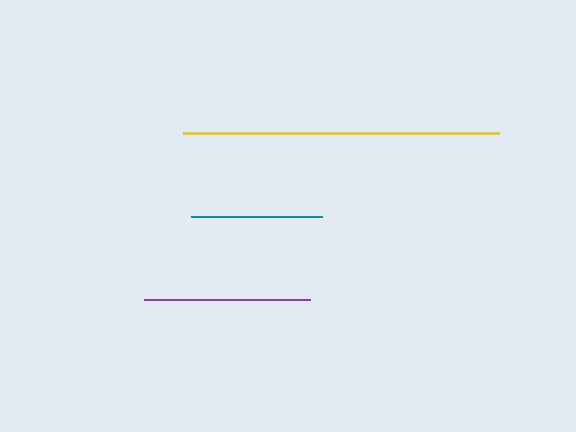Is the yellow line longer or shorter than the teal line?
The yellow line is longer than the teal line.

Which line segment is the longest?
The yellow line is the longest at approximately 316 pixels.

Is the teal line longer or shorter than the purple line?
The purple line is longer than the teal line.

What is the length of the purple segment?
The purple segment is approximately 166 pixels long.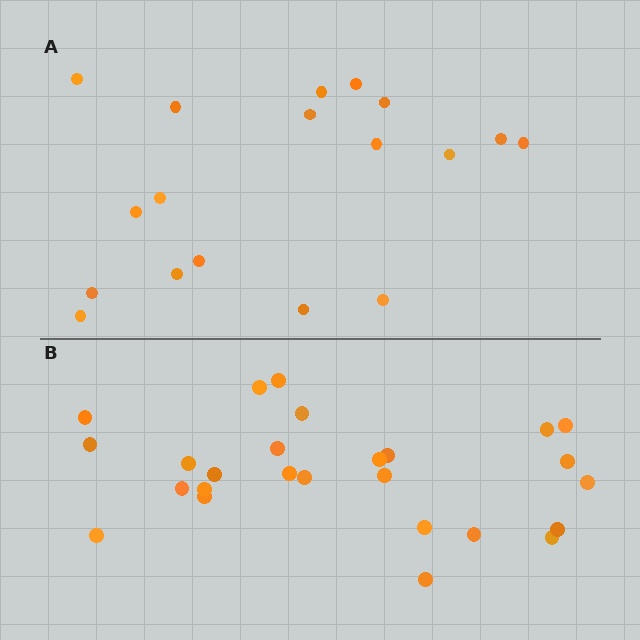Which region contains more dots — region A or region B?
Region B (the bottom region) has more dots.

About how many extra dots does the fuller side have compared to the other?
Region B has roughly 8 or so more dots than region A.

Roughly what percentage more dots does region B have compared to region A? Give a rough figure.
About 45% more.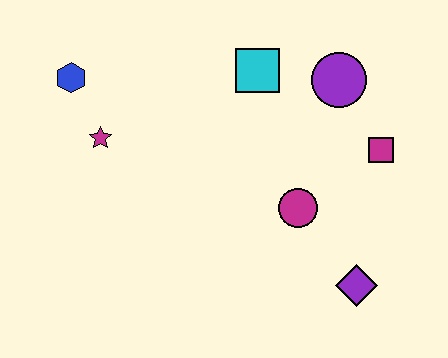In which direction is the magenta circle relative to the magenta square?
The magenta circle is to the left of the magenta square.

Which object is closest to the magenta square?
The purple circle is closest to the magenta square.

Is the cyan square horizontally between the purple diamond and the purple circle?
No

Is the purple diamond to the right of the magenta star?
Yes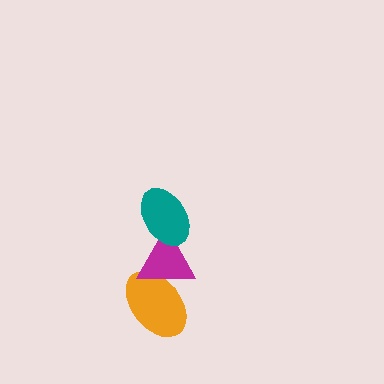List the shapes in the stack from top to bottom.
From top to bottom: the teal ellipse, the magenta triangle, the orange ellipse.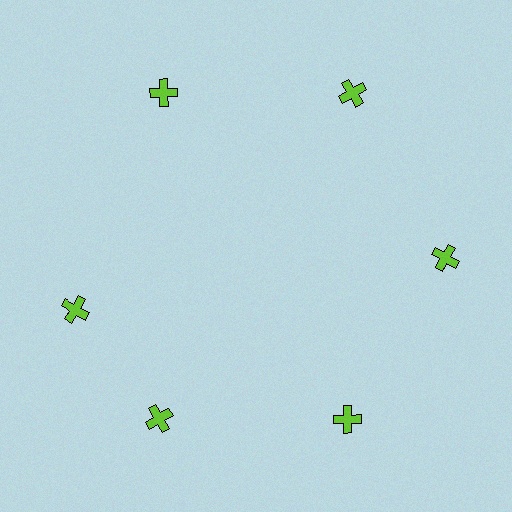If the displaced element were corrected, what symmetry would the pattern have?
It would have 6-fold rotational symmetry — the pattern would map onto itself every 60 degrees.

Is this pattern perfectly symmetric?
No. The 6 lime crosses are arranged in a ring, but one element near the 9 o'clock position is rotated out of alignment along the ring, breaking the 6-fold rotational symmetry.